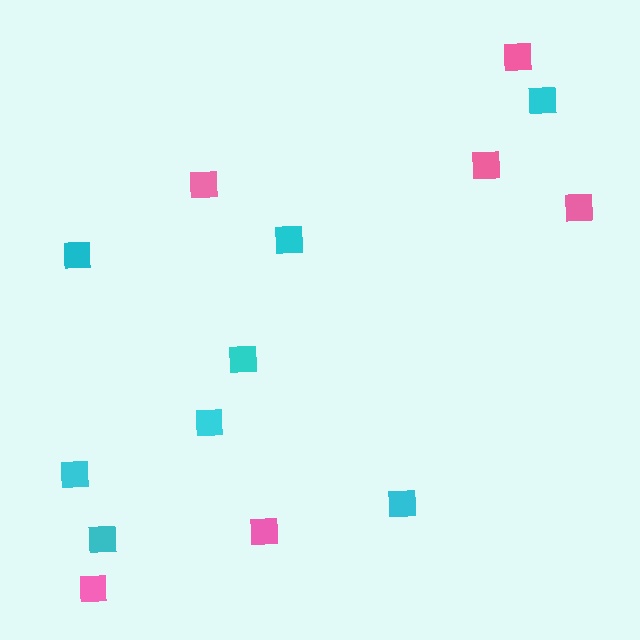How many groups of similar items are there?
There are 2 groups: one group of cyan squares (8) and one group of pink squares (6).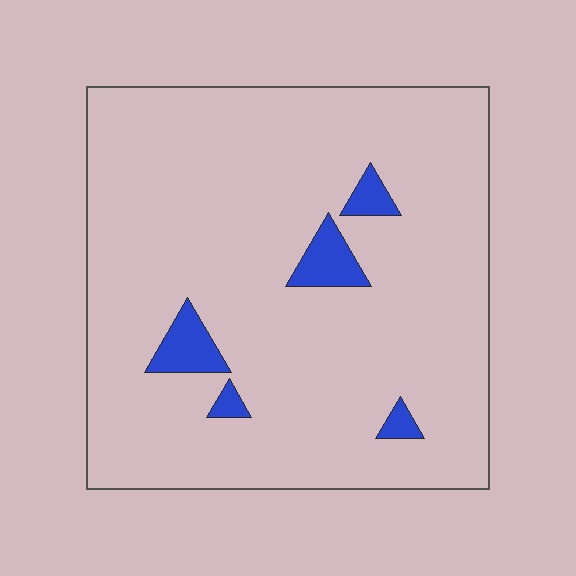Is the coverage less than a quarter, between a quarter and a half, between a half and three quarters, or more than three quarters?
Less than a quarter.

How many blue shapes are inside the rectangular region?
5.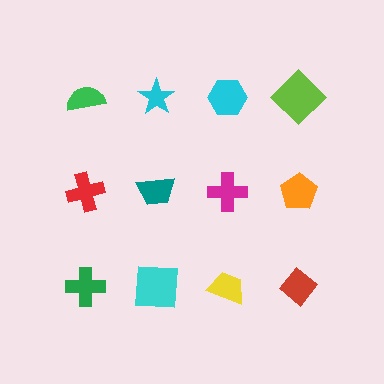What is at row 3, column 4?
A red diamond.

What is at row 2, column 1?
A red cross.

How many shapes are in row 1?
4 shapes.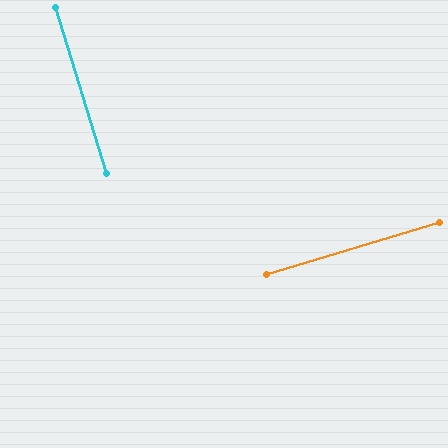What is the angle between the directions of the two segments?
Approximately 90 degrees.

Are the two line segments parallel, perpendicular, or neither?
Perpendicular — they meet at approximately 90°.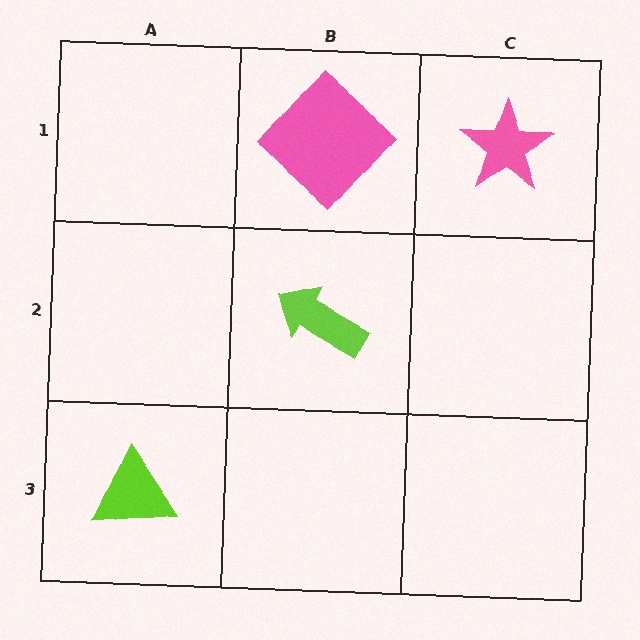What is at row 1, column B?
A pink diamond.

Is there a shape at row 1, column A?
No, that cell is empty.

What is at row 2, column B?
A lime arrow.